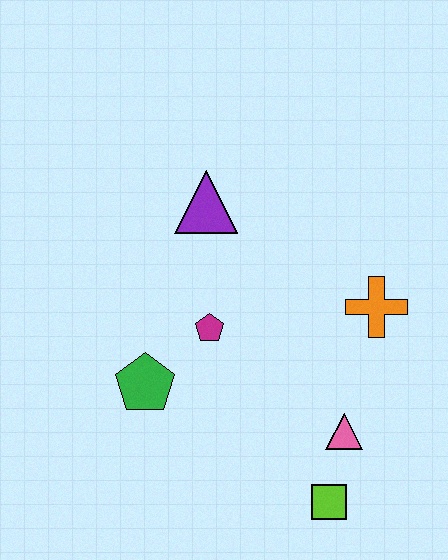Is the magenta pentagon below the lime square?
No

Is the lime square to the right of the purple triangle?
Yes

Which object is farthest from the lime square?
The purple triangle is farthest from the lime square.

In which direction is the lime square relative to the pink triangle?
The lime square is below the pink triangle.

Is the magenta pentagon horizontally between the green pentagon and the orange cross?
Yes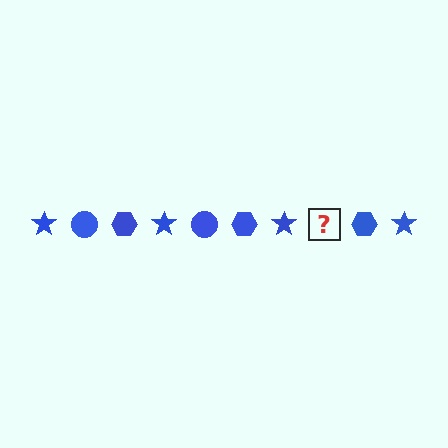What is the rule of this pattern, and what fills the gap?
The rule is that the pattern cycles through star, circle, hexagon shapes in blue. The gap should be filled with a blue circle.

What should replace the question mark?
The question mark should be replaced with a blue circle.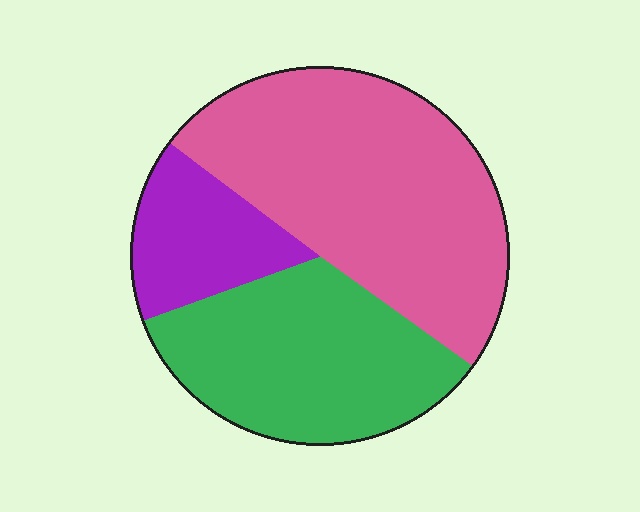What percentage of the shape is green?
Green takes up about one third (1/3) of the shape.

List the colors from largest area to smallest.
From largest to smallest: pink, green, purple.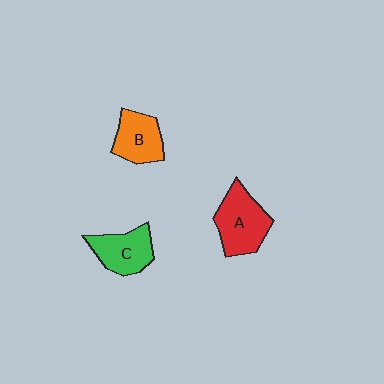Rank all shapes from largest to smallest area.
From largest to smallest: A (red), C (green), B (orange).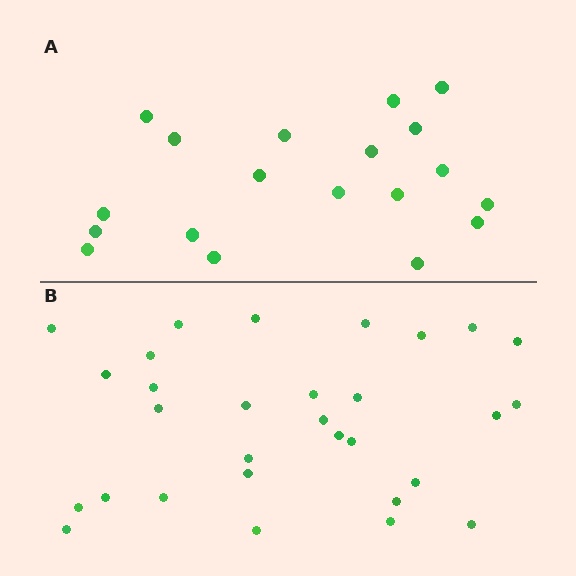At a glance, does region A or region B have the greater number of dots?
Region B (the bottom region) has more dots.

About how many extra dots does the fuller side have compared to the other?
Region B has roughly 12 or so more dots than region A.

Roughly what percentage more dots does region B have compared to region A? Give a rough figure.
About 60% more.